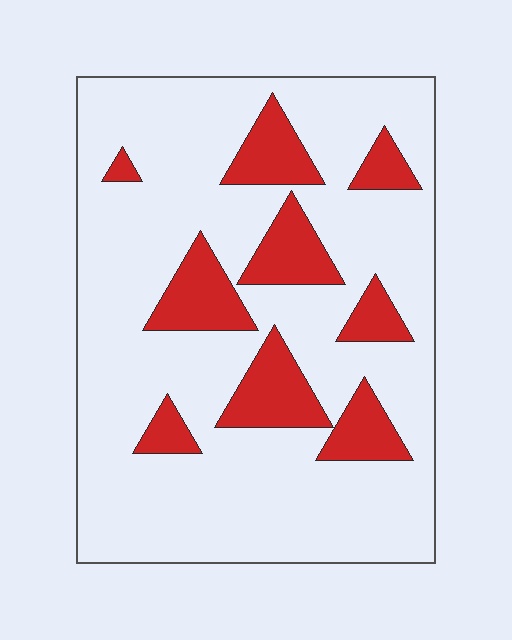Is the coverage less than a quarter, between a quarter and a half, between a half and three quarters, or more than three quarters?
Less than a quarter.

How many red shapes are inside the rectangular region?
9.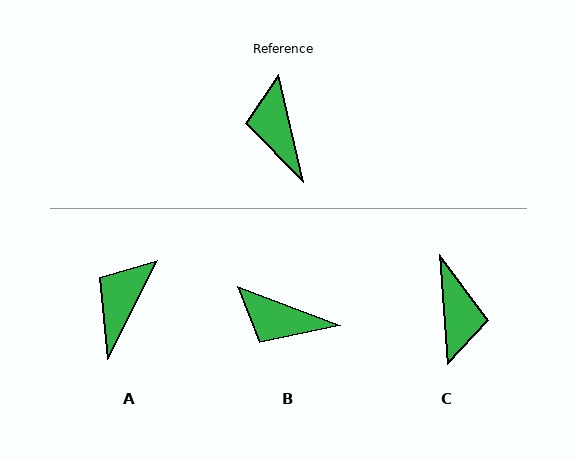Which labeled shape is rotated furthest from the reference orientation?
C, about 172 degrees away.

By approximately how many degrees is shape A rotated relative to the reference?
Approximately 39 degrees clockwise.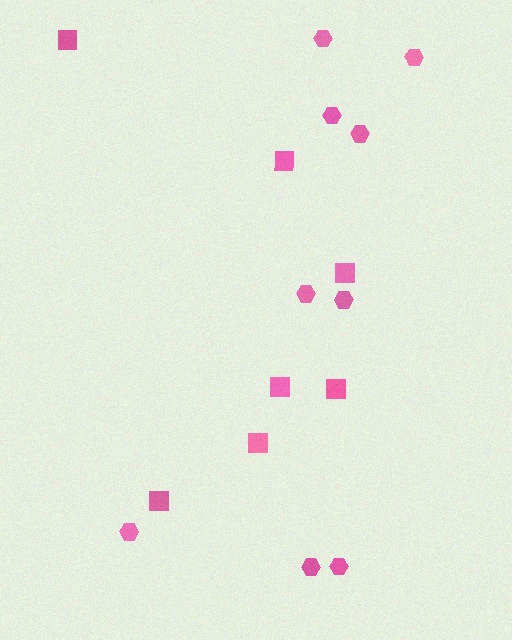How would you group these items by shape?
There are 2 groups: one group of hexagons (9) and one group of squares (7).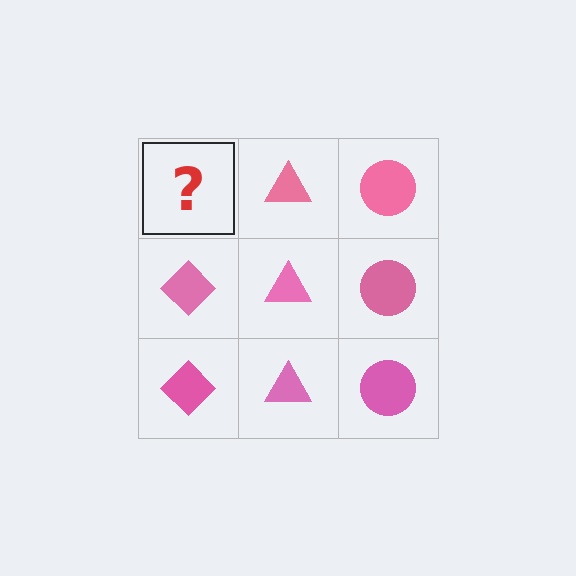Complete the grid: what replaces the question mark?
The question mark should be replaced with a pink diamond.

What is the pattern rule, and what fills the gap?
The rule is that each column has a consistent shape. The gap should be filled with a pink diamond.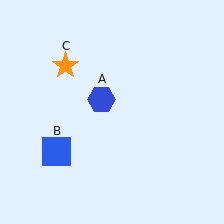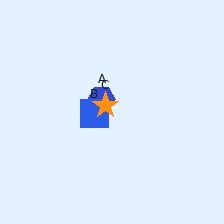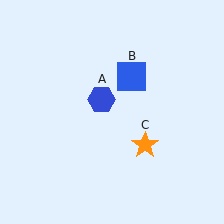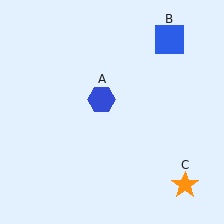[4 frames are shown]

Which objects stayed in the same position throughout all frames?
Blue hexagon (object A) remained stationary.